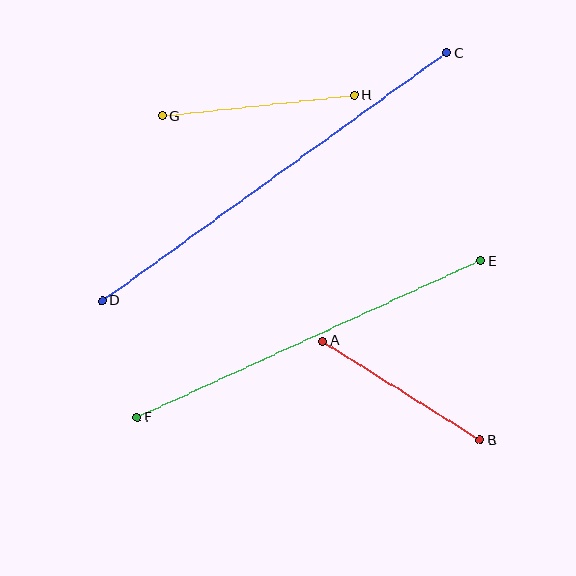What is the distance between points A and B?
The distance is approximately 186 pixels.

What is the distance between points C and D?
The distance is approximately 424 pixels.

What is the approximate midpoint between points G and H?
The midpoint is at approximately (258, 106) pixels.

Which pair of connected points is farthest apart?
Points C and D are farthest apart.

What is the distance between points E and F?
The distance is approximately 378 pixels.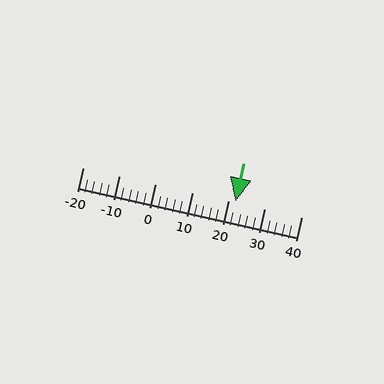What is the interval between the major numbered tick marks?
The major tick marks are spaced 10 units apart.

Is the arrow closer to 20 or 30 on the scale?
The arrow is closer to 20.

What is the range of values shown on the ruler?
The ruler shows values from -20 to 40.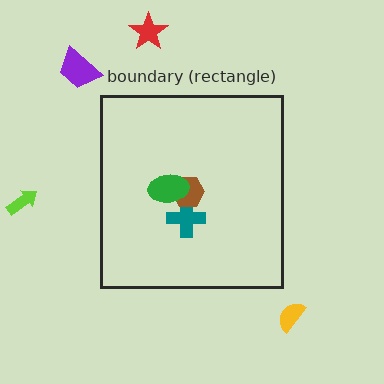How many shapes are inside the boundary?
3 inside, 4 outside.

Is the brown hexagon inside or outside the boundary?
Inside.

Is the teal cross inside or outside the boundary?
Inside.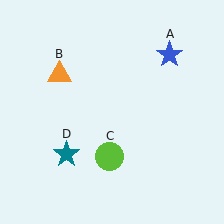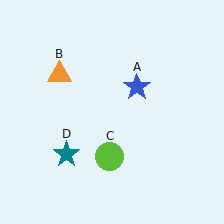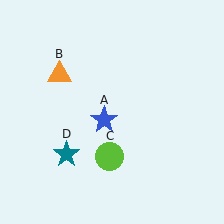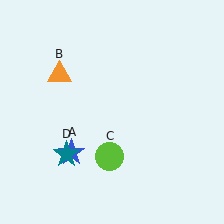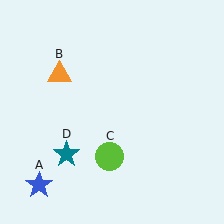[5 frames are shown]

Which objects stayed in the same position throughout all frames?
Orange triangle (object B) and lime circle (object C) and teal star (object D) remained stationary.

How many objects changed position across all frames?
1 object changed position: blue star (object A).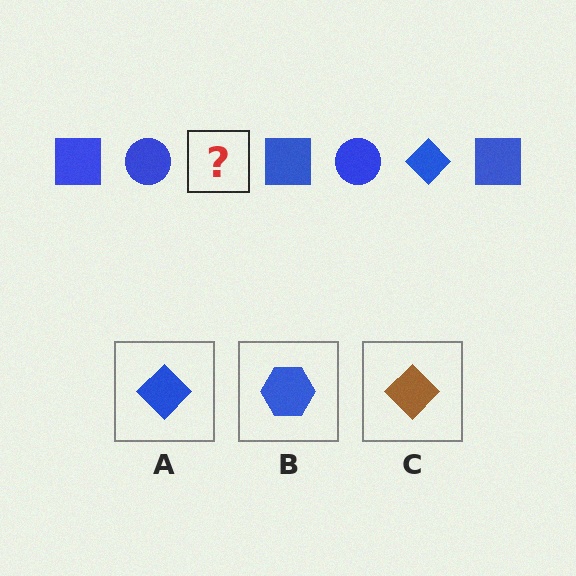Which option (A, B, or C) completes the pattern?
A.